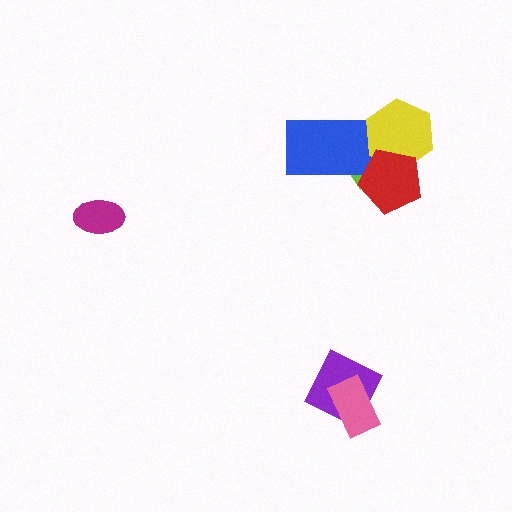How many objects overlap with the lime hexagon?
3 objects overlap with the lime hexagon.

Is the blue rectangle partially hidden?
Yes, it is partially covered by another shape.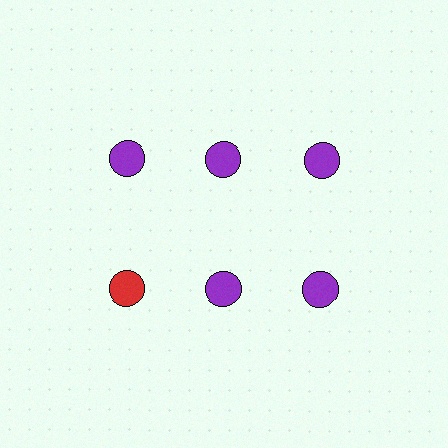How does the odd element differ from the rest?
It has a different color: red instead of purple.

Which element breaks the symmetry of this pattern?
The red circle in the second row, leftmost column breaks the symmetry. All other shapes are purple circles.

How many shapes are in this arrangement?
There are 6 shapes arranged in a grid pattern.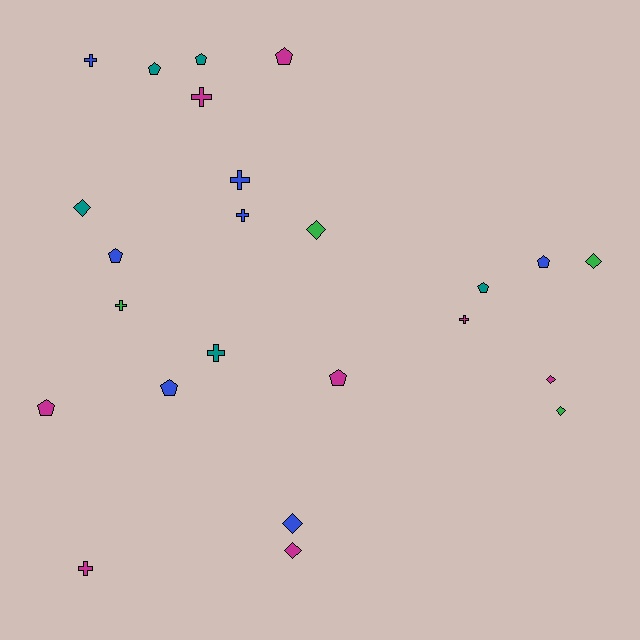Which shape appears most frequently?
Pentagon, with 9 objects.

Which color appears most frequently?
Magenta, with 8 objects.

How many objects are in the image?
There are 24 objects.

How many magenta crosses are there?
There are 3 magenta crosses.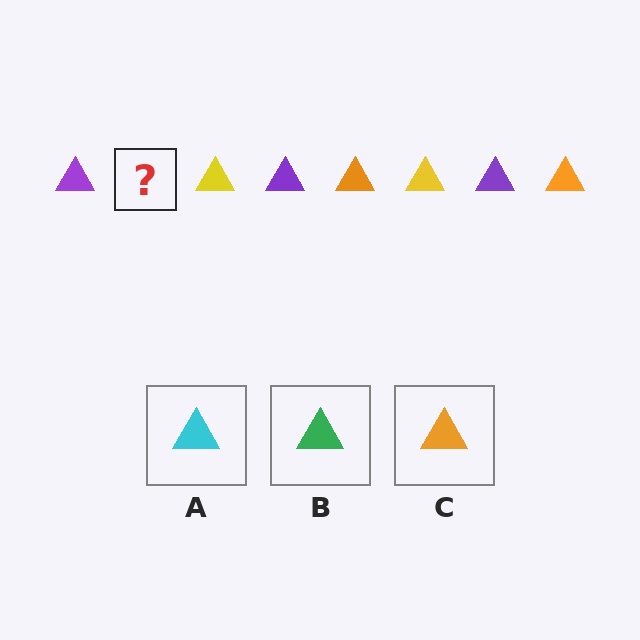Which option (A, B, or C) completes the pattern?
C.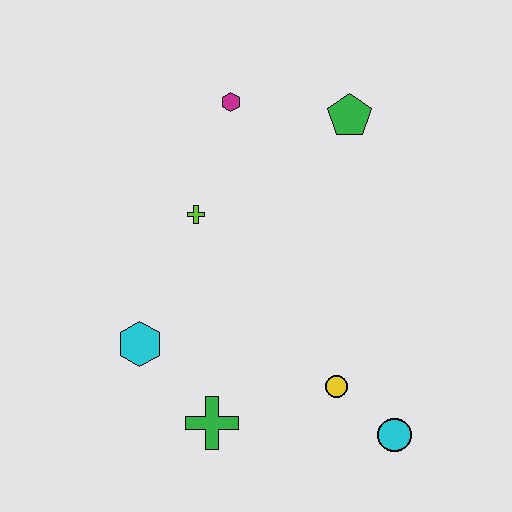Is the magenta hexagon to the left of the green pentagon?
Yes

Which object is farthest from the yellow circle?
The magenta hexagon is farthest from the yellow circle.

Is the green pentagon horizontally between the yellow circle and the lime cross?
No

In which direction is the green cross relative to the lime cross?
The green cross is below the lime cross.